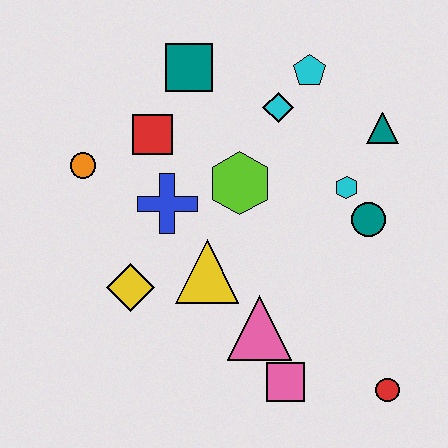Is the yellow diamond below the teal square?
Yes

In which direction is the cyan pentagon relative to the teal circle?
The cyan pentagon is above the teal circle.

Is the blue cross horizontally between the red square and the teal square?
Yes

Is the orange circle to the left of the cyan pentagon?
Yes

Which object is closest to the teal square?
The red square is closest to the teal square.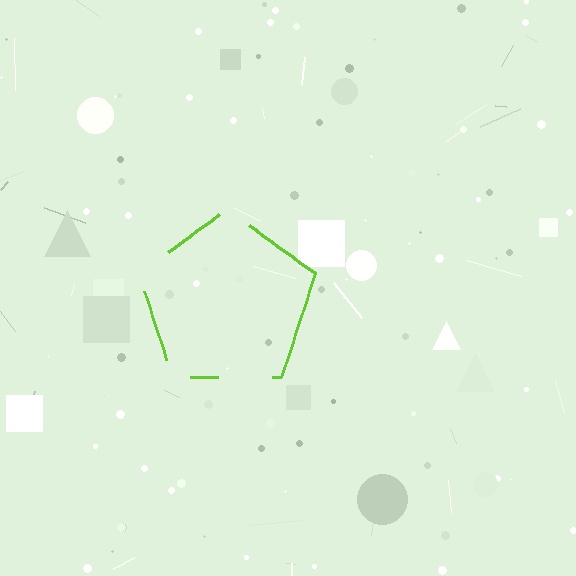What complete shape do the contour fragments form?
The contour fragments form a pentagon.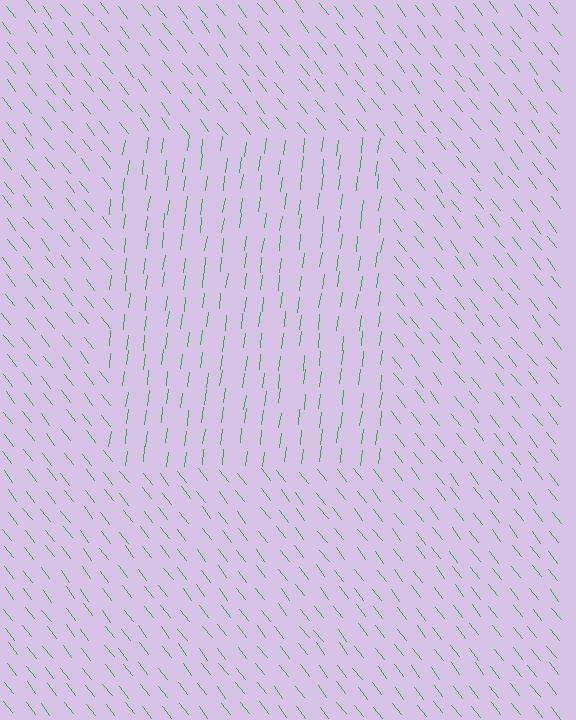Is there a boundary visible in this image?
Yes, there is a texture boundary formed by a change in line orientation.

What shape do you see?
I see a rectangle.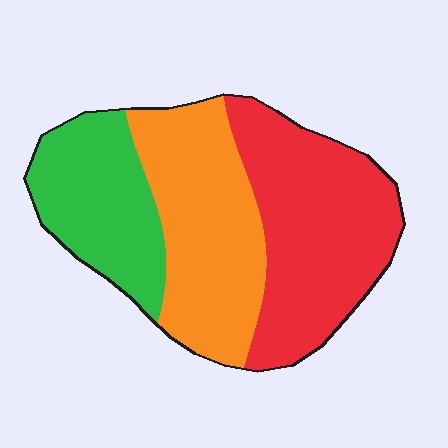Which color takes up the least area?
Green, at roughly 25%.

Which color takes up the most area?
Red, at roughly 40%.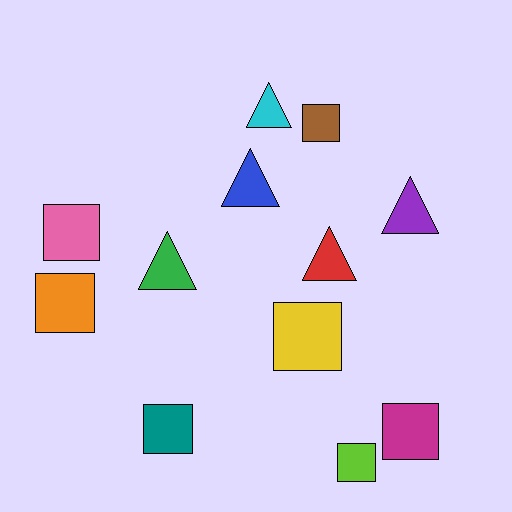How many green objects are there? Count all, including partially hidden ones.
There is 1 green object.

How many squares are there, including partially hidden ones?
There are 7 squares.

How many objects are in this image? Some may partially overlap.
There are 12 objects.